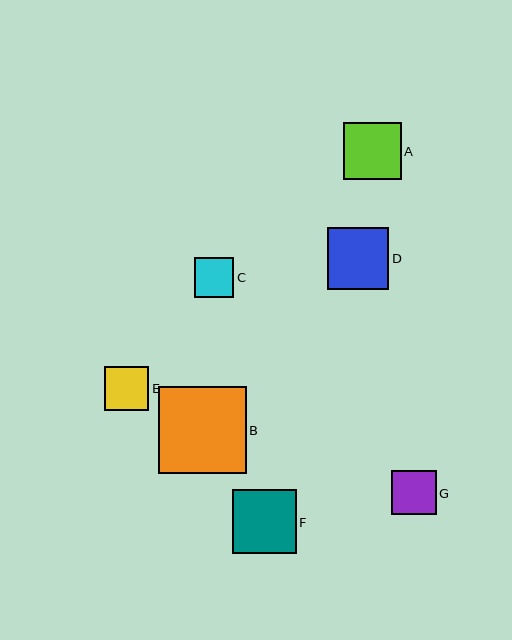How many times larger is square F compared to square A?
Square F is approximately 1.1 times the size of square A.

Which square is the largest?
Square B is the largest with a size of approximately 87 pixels.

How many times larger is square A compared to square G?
Square A is approximately 1.3 times the size of square G.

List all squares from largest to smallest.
From largest to smallest: B, F, D, A, G, E, C.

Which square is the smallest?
Square C is the smallest with a size of approximately 40 pixels.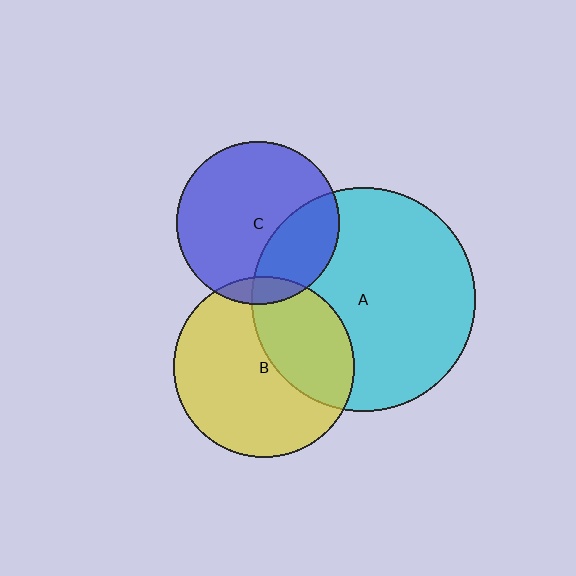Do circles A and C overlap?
Yes.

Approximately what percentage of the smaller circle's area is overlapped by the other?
Approximately 30%.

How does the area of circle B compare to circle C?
Approximately 1.2 times.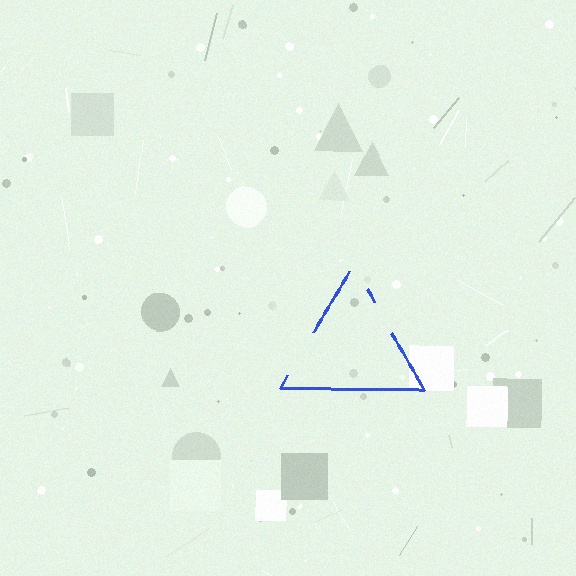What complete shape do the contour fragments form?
The contour fragments form a triangle.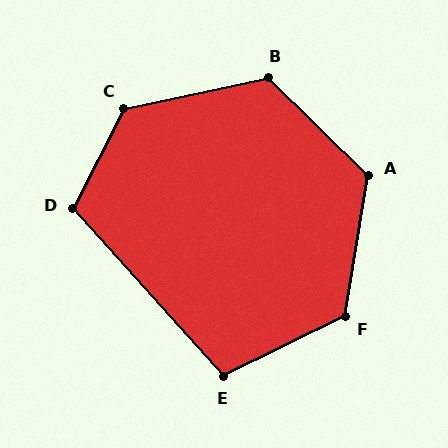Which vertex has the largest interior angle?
C, at approximately 130 degrees.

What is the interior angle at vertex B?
Approximately 124 degrees (obtuse).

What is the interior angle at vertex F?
Approximately 126 degrees (obtuse).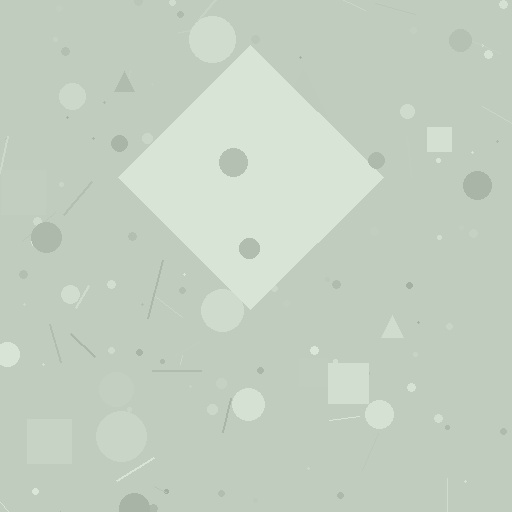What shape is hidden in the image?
A diamond is hidden in the image.